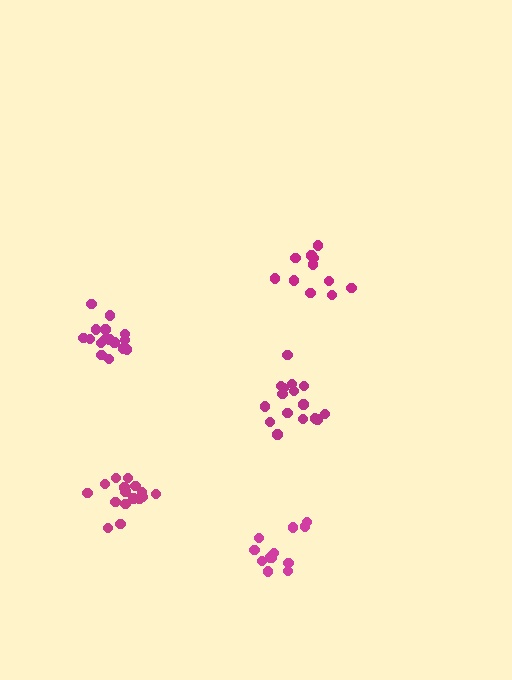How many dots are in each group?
Group 1: 11 dots, Group 2: 16 dots, Group 3: 16 dots, Group 4: 12 dots, Group 5: 16 dots (71 total).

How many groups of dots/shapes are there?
There are 5 groups.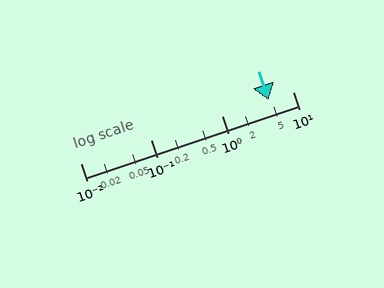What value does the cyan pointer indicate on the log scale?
The pointer indicates approximately 4.5.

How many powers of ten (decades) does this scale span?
The scale spans 3 decades, from 0.01 to 10.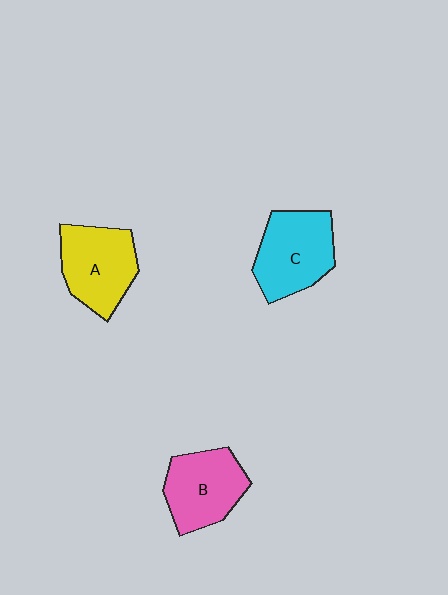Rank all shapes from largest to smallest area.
From largest to smallest: C (cyan), A (yellow), B (pink).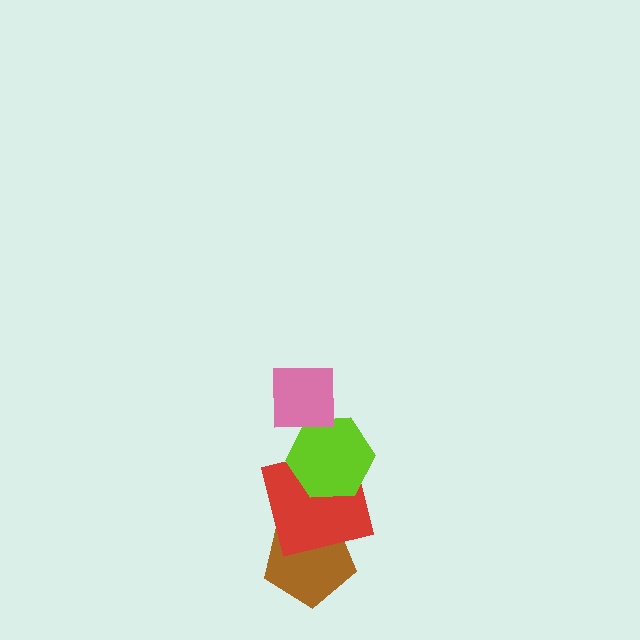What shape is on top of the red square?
The lime hexagon is on top of the red square.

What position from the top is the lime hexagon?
The lime hexagon is 2nd from the top.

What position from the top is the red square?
The red square is 3rd from the top.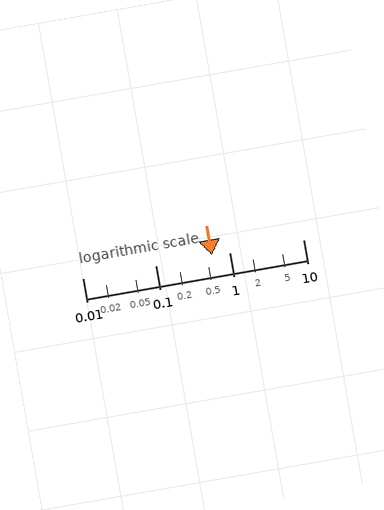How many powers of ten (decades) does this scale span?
The scale spans 3 decades, from 0.01 to 10.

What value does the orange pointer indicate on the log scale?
The pointer indicates approximately 0.57.